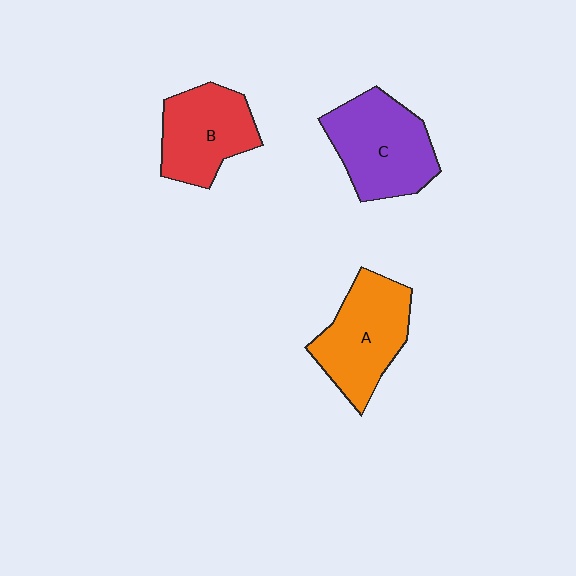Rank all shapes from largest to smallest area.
From largest to smallest: C (purple), A (orange), B (red).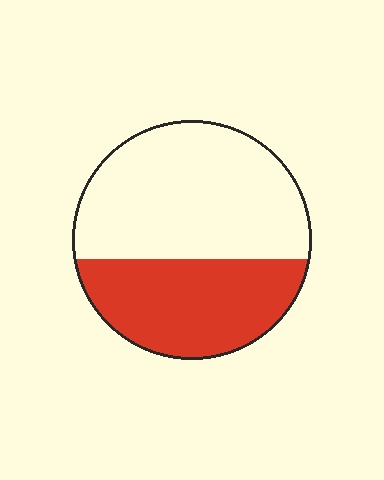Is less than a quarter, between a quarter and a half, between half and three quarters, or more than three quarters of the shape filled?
Between a quarter and a half.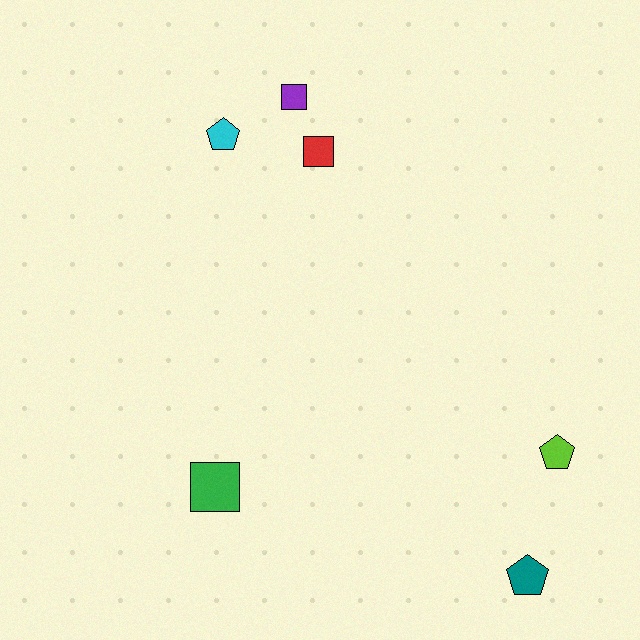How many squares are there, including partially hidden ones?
There are 3 squares.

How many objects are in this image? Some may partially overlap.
There are 6 objects.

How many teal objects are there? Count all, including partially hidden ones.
There is 1 teal object.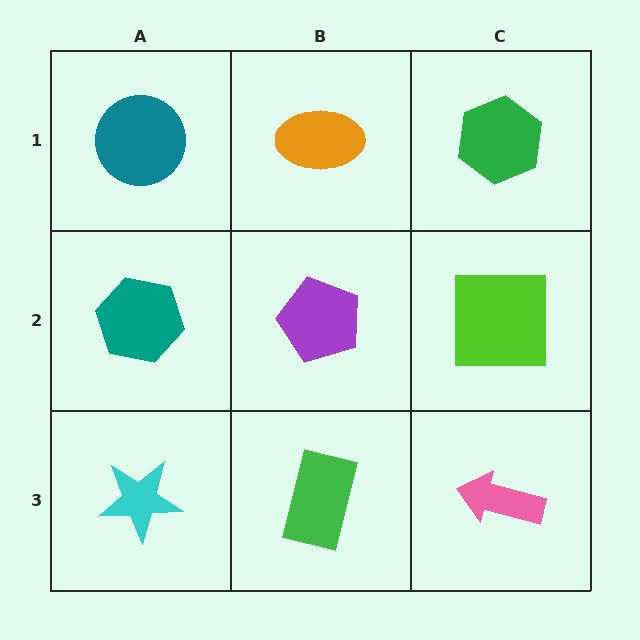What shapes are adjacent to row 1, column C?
A lime square (row 2, column C), an orange ellipse (row 1, column B).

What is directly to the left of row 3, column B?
A cyan star.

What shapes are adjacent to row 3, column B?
A purple pentagon (row 2, column B), a cyan star (row 3, column A), a pink arrow (row 3, column C).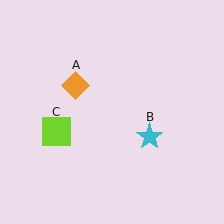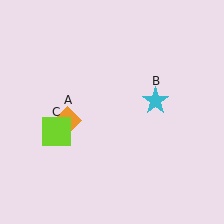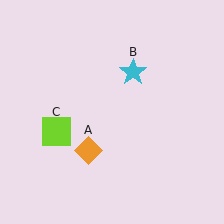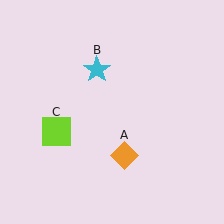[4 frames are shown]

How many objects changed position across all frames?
2 objects changed position: orange diamond (object A), cyan star (object B).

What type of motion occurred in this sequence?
The orange diamond (object A), cyan star (object B) rotated counterclockwise around the center of the scene.